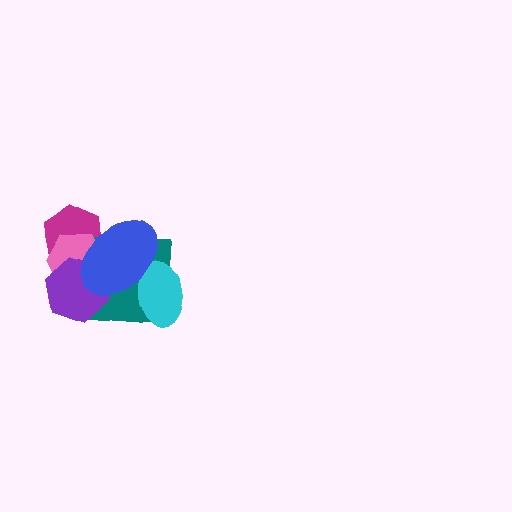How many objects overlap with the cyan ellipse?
2 objects overlap with the cyan ellipse.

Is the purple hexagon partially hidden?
Yes, it is partially covered by another shape.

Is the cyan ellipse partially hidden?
Yes, it is partially covered by another shape.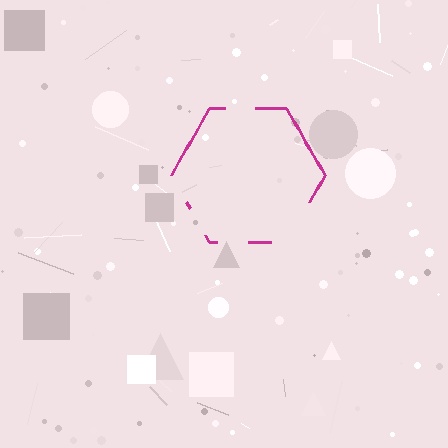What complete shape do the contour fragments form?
The contour fragments form a hexagon.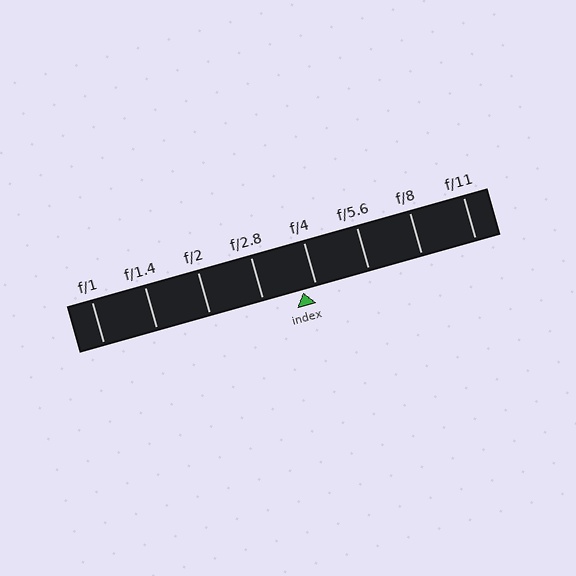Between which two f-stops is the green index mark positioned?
The index mark is between f/2.8 and f/4.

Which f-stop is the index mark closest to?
The index mark is closest to f/4.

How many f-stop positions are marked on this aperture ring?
There are 8 f-stop positions marked.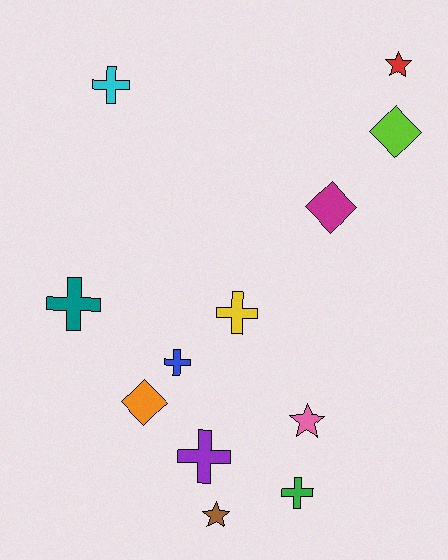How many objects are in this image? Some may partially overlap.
There are 12 objects.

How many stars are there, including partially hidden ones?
There are 3 stars.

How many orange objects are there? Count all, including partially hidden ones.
There is 1 orange object.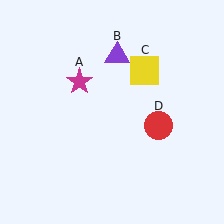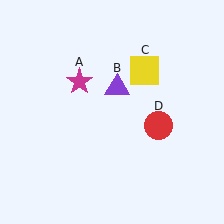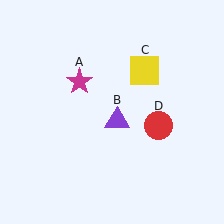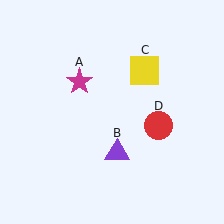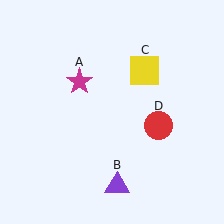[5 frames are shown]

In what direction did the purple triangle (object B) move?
The purple triangle (object B) moved down.